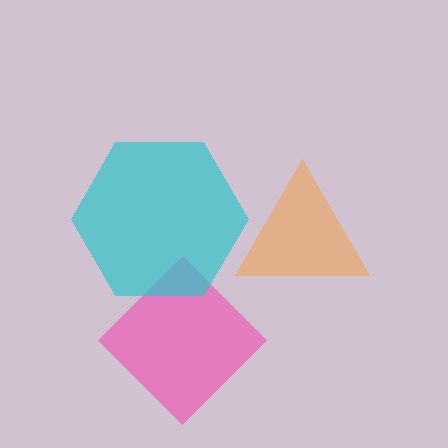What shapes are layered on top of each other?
The layered shapes are: a pink diamond, a cyan hexagon, an orange triangle.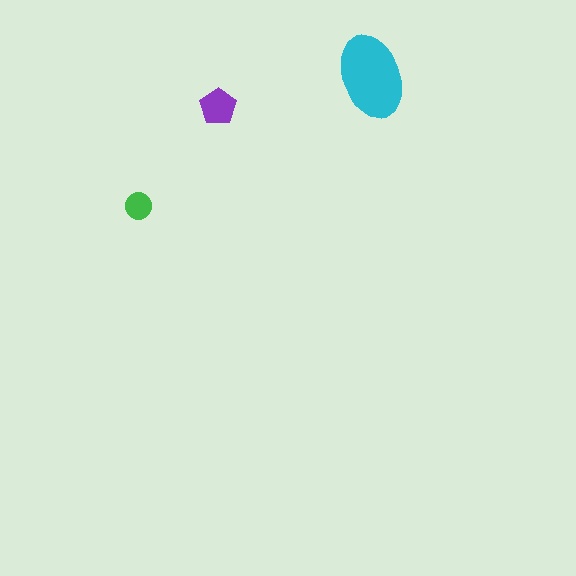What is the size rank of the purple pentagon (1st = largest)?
2nd.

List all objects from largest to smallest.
The cyan ellipse, the purple pentagon, the green circle.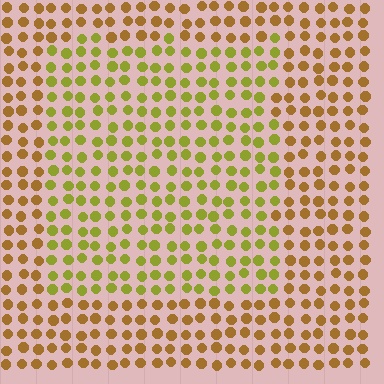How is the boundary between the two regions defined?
The boundary is defined purely by a slight shift in hue (about 36 degrees). Spacing, size, and orientation are identical on both sides.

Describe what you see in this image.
The image is filled with small brown elements in a uniform arrangement. A rectangle-shaped region is visible where the elements are tinted to a slightly different hue, forming a subtle color boundary.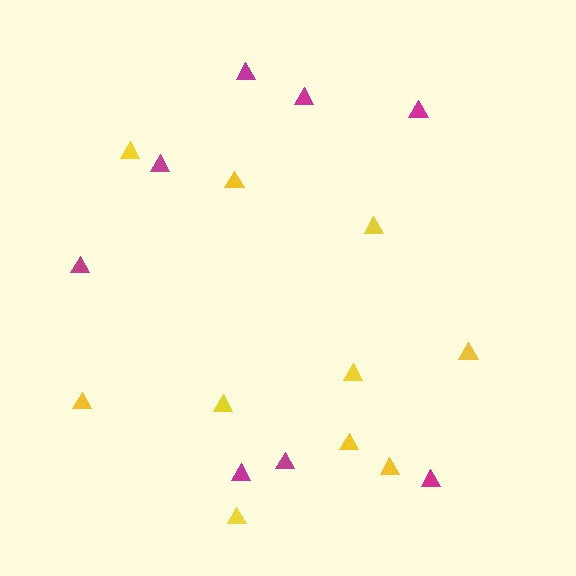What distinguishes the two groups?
There are 2 groups: one group of magenta triangles (8) and one group of yellow triangles (10).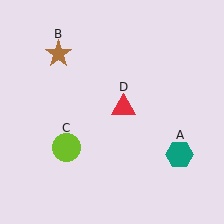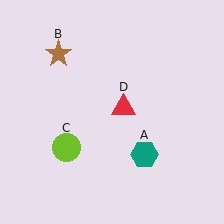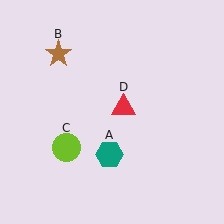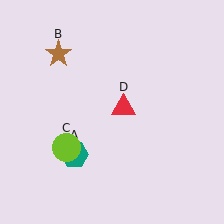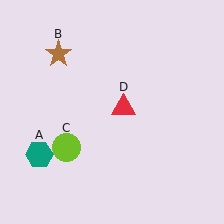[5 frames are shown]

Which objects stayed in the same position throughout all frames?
Brown star (object B) and lime circle (object C) and red triangle (object D) remained stationary.